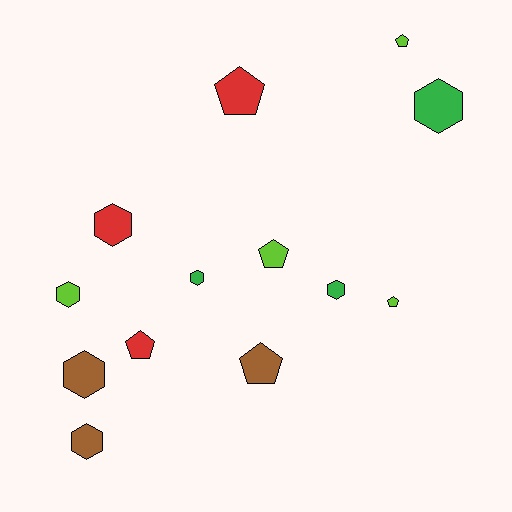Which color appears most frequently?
Lime, with 4 objects.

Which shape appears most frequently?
Hexagon, with 7 objects.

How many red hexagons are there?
There is 1 red hexagon.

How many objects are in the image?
There are 13 objects.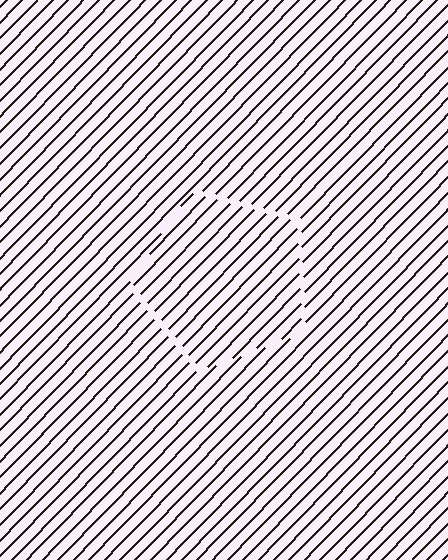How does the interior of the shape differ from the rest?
The interior of the shape contains the same grating, shifted by half a period — the contour is defined by the phase discontinuity where line-ends from the inner and outer gratings abut.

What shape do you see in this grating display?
An illusory pentagon. The interior of the shape contains the same grating, shifted by half a period — the contour is defined by the phase discontinuity where line-ends from the inner and outer gratings abut.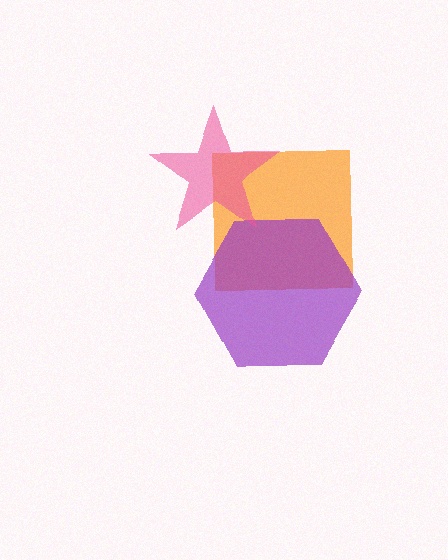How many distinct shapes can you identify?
There are 3 distinct shapes: an orange square, a purple hexagon, a pink star.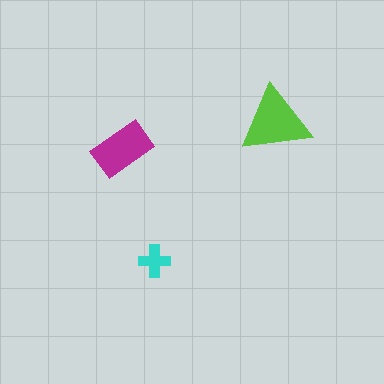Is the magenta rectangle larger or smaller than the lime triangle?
Smaller.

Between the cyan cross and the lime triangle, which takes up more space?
The lime triangle.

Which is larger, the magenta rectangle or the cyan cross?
The magenta rectangle.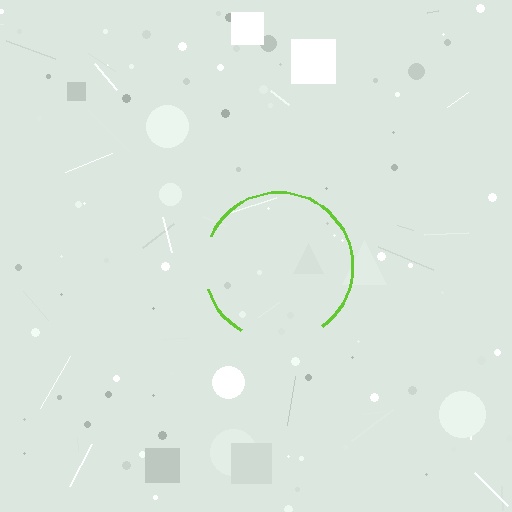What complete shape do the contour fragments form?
The contour fragments form a circle.